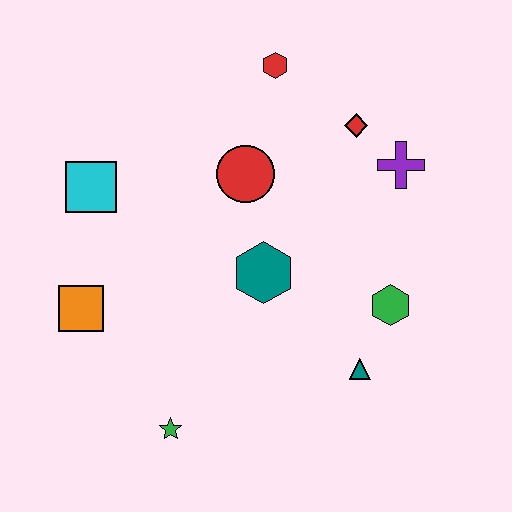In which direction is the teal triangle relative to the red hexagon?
The teal triangle is below the red hexagon.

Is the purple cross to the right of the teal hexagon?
Yes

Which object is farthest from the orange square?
The purple cross is farthest from the orange square.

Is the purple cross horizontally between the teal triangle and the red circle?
No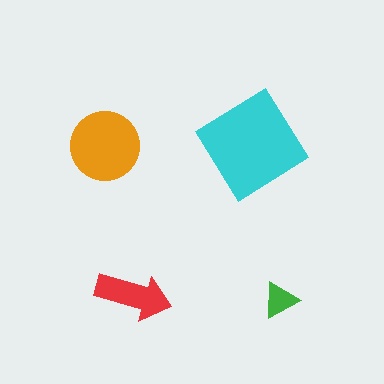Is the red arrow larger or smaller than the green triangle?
Larger.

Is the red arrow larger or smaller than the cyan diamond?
Smaller.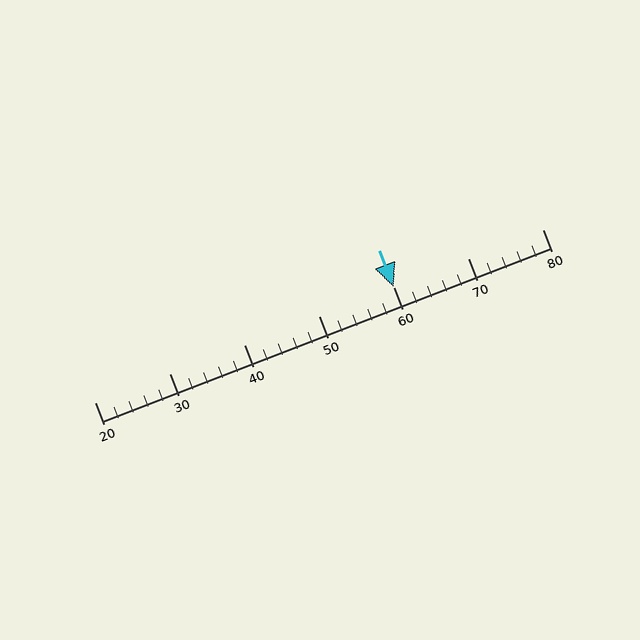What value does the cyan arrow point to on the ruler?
The cyan arrow points to approximately 60.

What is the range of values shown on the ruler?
The ruler shows values from 20 to 80.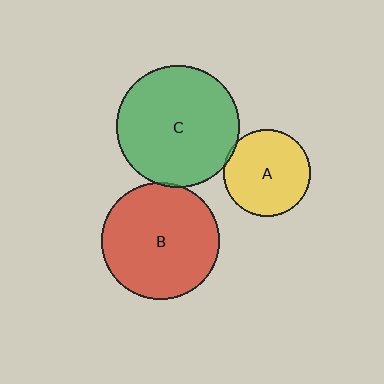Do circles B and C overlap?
Yes.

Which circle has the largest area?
Circle C (green).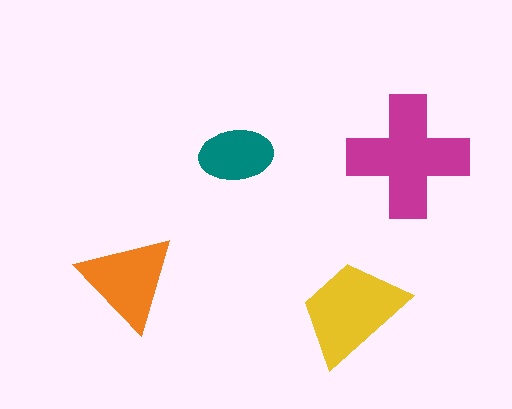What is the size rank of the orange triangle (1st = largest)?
3rd.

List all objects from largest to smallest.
The magenta cross, the yellow trapezoid, the orange triangle, the teal ellipse.